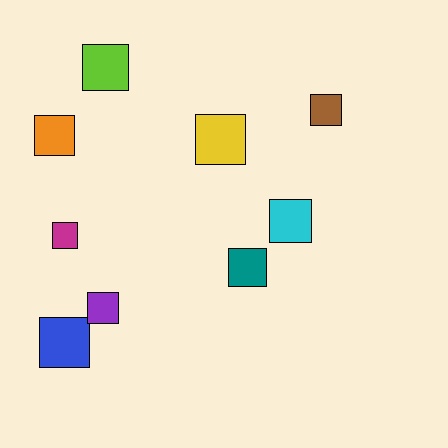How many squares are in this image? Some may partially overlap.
There are 9 squares.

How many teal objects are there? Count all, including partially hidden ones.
There is 1 teal object.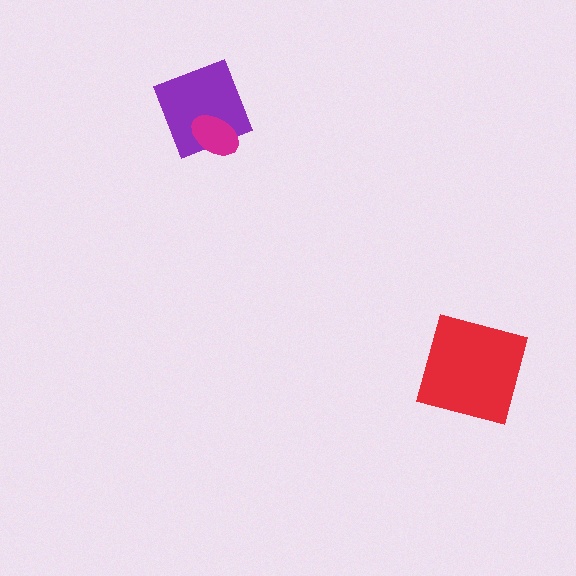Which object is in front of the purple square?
The magenta ellipse is in front of the purple square.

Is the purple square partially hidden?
Yes, it is partially covered by another shape.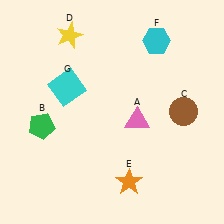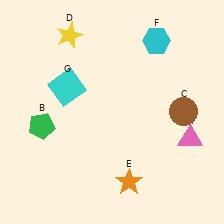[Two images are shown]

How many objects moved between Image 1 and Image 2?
1 object moved between the two images.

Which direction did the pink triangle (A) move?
The pink triangle (A) moved right.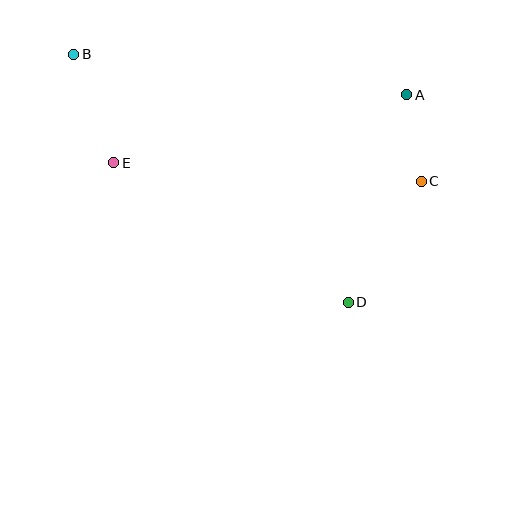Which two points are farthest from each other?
Points B and C are farthest from each other.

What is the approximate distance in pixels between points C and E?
The distance between C and E is approximately 308 pixels.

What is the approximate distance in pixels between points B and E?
The distance between B and E is approximately 116 pixels.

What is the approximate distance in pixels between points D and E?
The distance between D and E is approximately 273 pixels.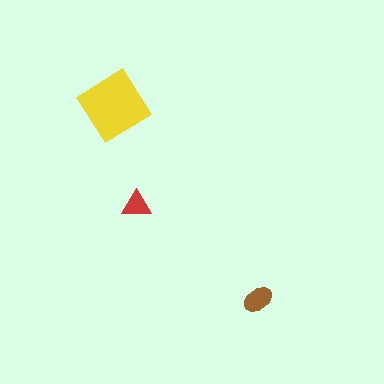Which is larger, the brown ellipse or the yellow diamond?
The yellow diamond.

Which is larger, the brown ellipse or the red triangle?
The brown ellipse.